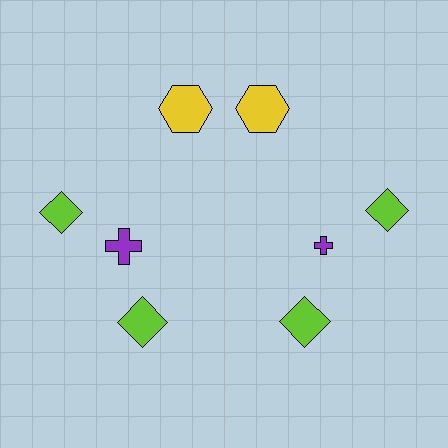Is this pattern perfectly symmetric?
No, the pattern is not perfectly symmetric. The purple cross on the right side has a different size than its mirror counterpart.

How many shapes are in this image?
There are 8 shapes in this image.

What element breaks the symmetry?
The purple cross on the right side has a different size than its mirror counterpart.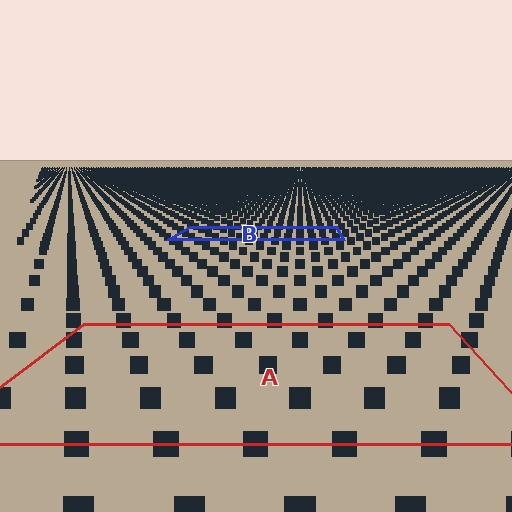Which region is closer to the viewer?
Region A is closer. The texture elements there are larger and more spread out.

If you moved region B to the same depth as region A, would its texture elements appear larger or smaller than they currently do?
They would appear larger. At a closer depth, the same texture elements are projected at a bigger on-screen size.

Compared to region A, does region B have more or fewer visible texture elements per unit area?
Region B has more texture elements per unit area — they are packed more densely because it is farther away.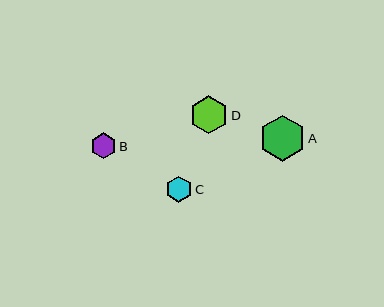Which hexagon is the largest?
Hexagon A is the largest with a size of approximately 46 pixels.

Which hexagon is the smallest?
Hexagon B is the smallest with a size of approximately 25 pixels.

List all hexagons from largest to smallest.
From largest to smallest: A, D, C, B.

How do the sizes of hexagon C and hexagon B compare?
Hexagon C and hexagon B are approximately the same size.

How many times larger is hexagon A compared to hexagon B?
Hexagon A is approximately 1.8 times the size of hexagon B.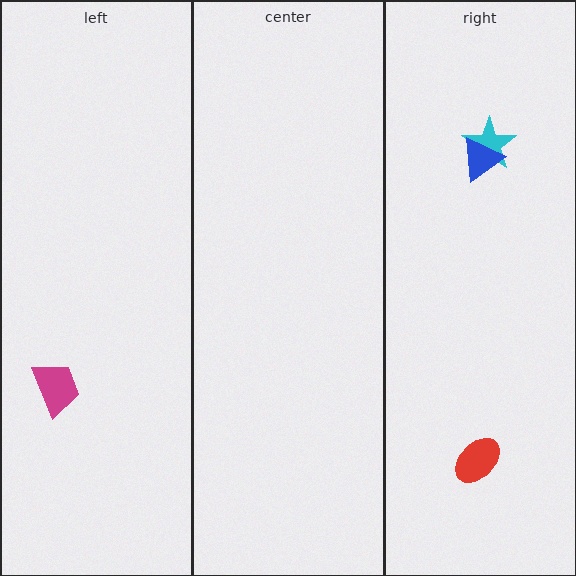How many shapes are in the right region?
3.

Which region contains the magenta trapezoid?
The left region.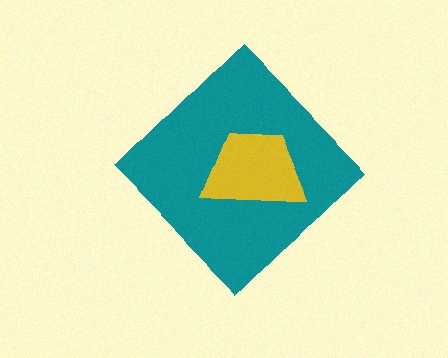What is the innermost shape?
The yellow trapezoid.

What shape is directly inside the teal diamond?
The yellow trapezoid.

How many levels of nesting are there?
2.